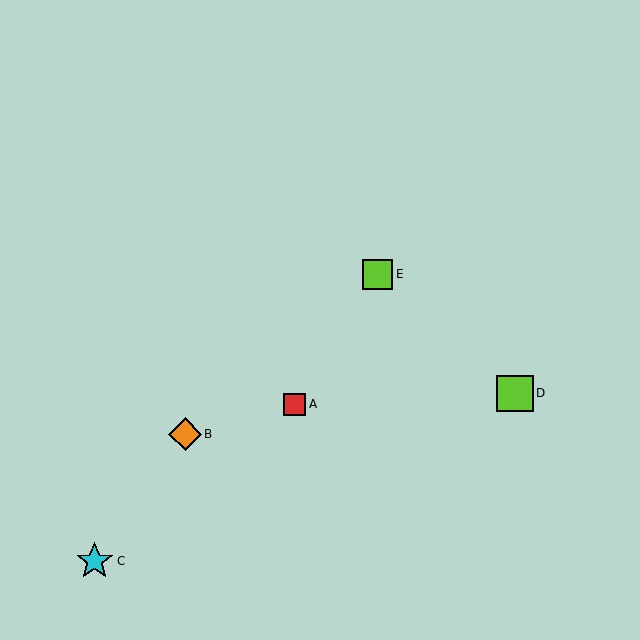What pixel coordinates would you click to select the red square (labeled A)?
Click at (295, 404) to select the red square A.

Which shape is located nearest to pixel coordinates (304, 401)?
The red square (labeled A) at (295, 404) is nearest to that location.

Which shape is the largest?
The cyan star (labeled C) is the largest.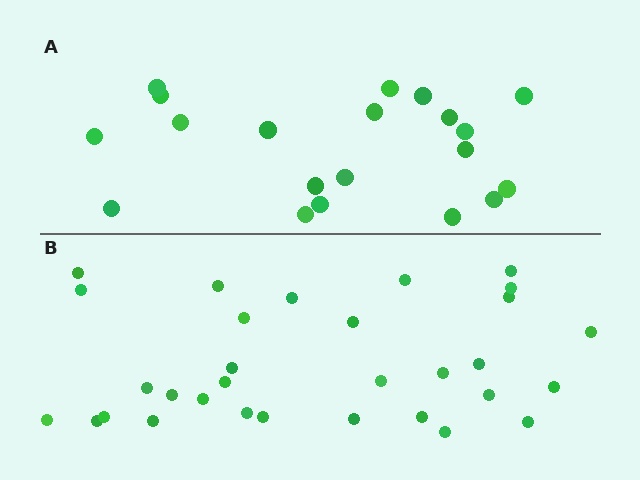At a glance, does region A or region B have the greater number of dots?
Region B (the bottom region) has more dots.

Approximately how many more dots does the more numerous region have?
Region B has roughly 12 or so more dots than region A.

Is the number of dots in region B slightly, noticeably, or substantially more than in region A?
Region B has substantially more. The ratio is roughly 1.6 to 1.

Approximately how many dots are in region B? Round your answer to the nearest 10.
About 30 dots. (The exact count is 31, which rounds to 30.)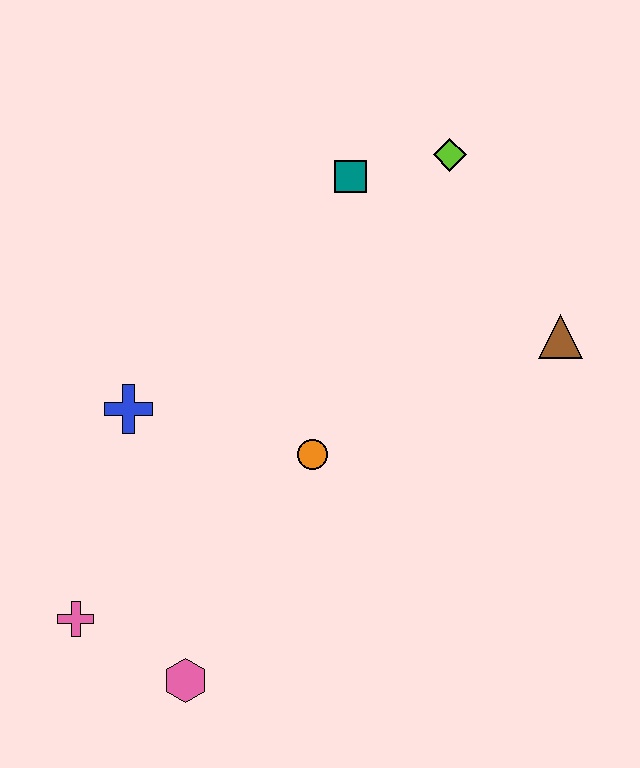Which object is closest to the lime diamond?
The teal square is closest to the lime diamond.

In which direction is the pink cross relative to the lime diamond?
The pink cross is below the lime diamond.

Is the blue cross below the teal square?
Yes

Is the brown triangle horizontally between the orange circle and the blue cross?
No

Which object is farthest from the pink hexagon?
The lime diamond is farthest from the pink hexagon.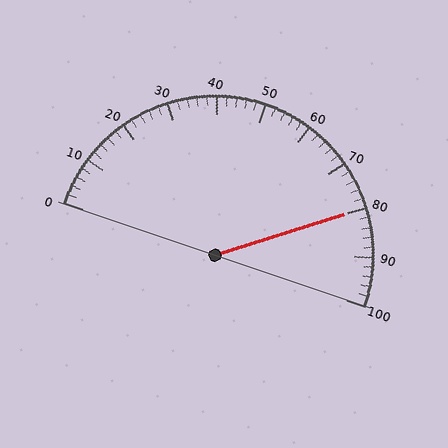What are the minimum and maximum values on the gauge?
The gauge ranges from 0 to 100.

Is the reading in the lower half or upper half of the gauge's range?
The reading is in the upper half of the range (0 to 100).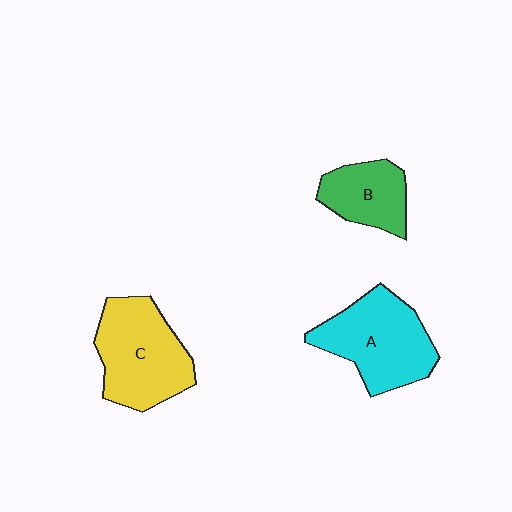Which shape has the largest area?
Shape C (yellow).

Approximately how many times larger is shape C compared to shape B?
Approximately 1.6 times.